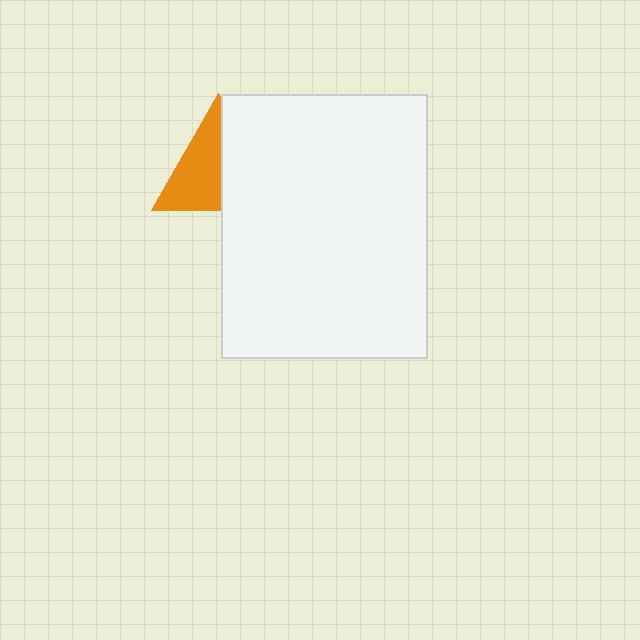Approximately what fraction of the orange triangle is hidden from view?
Roughly 46% of the orange triangle is hidden behind the white rectangle.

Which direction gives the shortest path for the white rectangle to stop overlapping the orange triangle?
Moving right gives the shortest separation.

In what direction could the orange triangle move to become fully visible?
The orange triangle could move left. That would shift it out from behind the white rectangle entirely.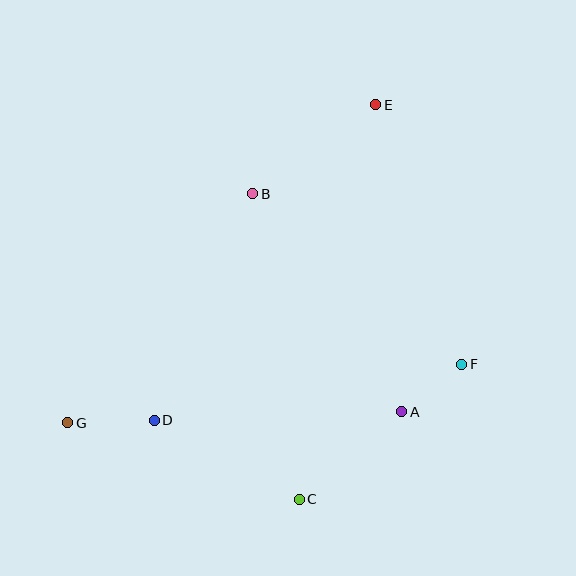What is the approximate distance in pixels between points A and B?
The distance between A and B is approximately 264 pixels.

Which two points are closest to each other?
Points A and F are closest to each other.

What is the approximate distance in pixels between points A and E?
The distance between A and E is approximately 308 pixels.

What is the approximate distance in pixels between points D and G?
The distance between D and G is approximately 86 pixels.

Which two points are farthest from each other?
Points E and G are farthest from each other.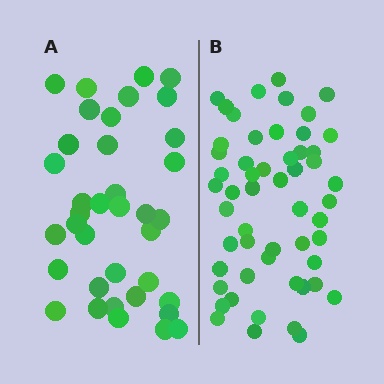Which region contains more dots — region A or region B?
Region B (the right region) has more dots.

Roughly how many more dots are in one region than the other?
Region B has approximately 15 more dots than region A.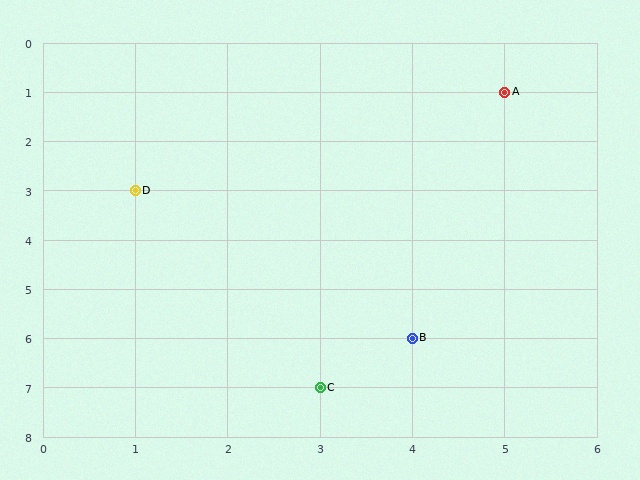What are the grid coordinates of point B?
Point B is at grid coordinates (4, 6).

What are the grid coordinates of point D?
Point D is at grid coordinates (1, 3).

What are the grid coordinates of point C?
Point C is at grid coordinates (3, 7).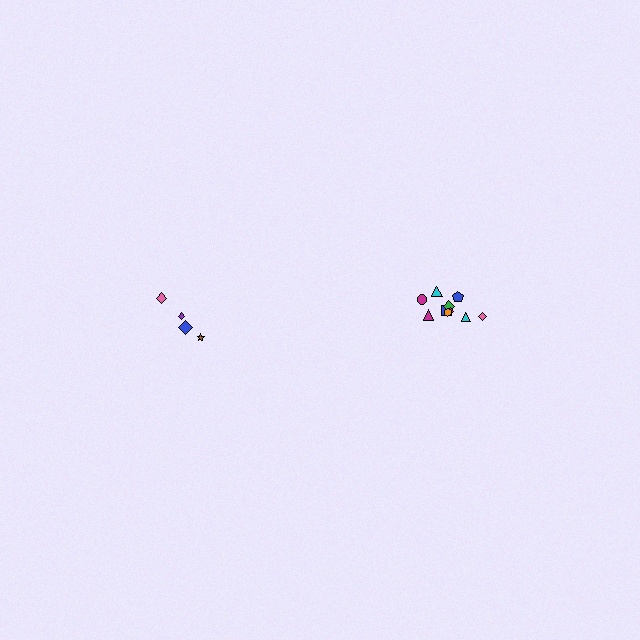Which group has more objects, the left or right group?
The right group.